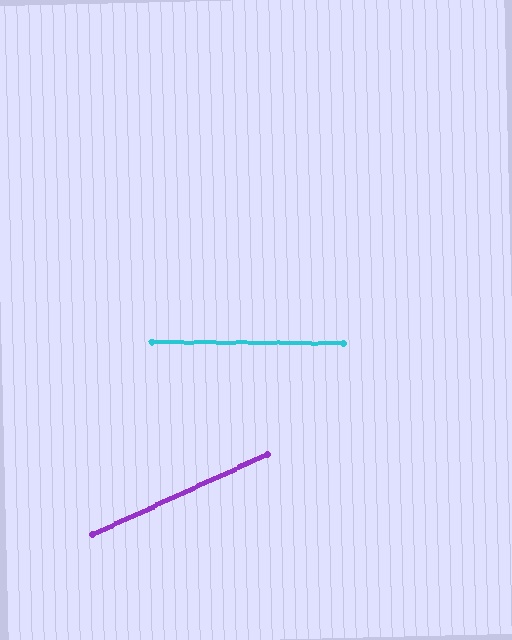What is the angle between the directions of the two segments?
Approximately 25 degrees.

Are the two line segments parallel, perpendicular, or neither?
Neither parallel nor perpendicular — they differ by about 25°.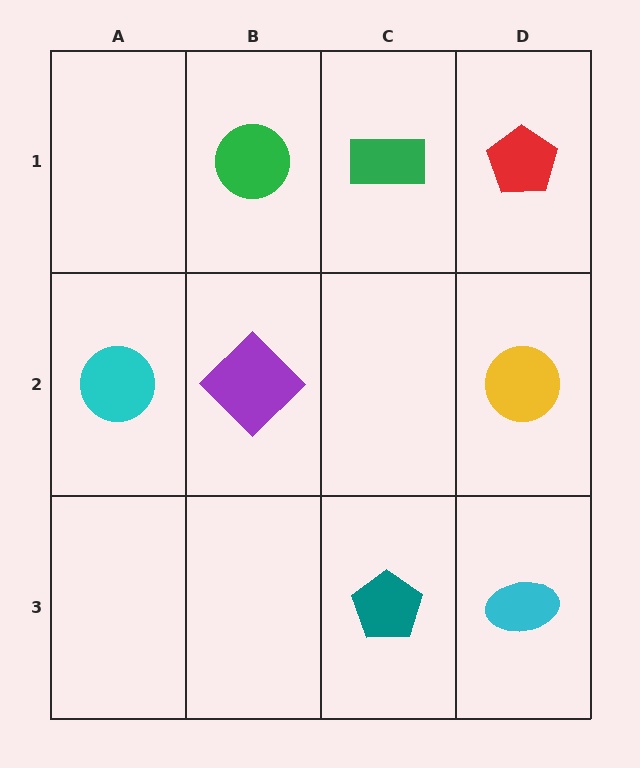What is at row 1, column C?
A green rectangle.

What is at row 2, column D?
A yellow circle.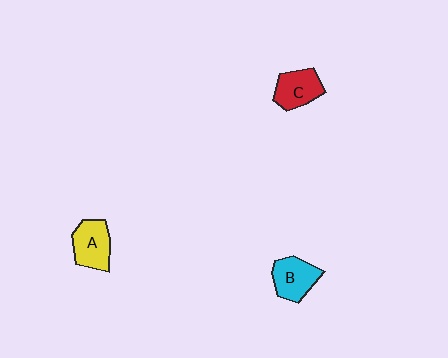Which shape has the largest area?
Shape A (yellow).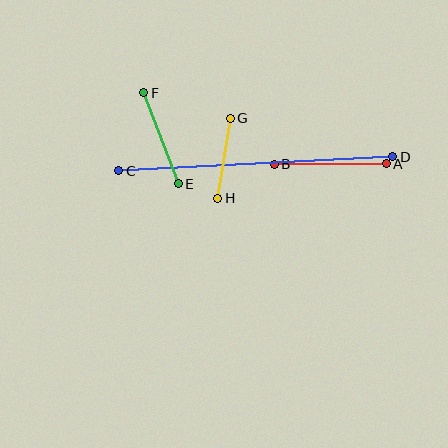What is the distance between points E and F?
The distance is approximately 97 pixels.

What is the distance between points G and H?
The distance is approximately 81 pixels.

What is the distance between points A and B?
The distance is approximately 112 pixels.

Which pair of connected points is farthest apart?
Points C and D are farthest apart.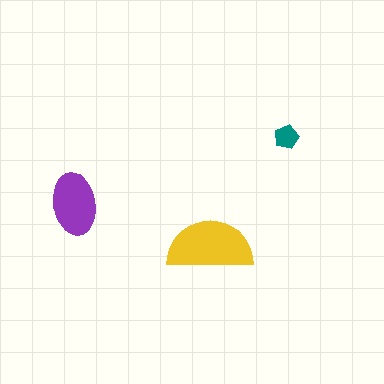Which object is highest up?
The teal pentagon is topmost.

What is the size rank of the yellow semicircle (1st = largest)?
1st.